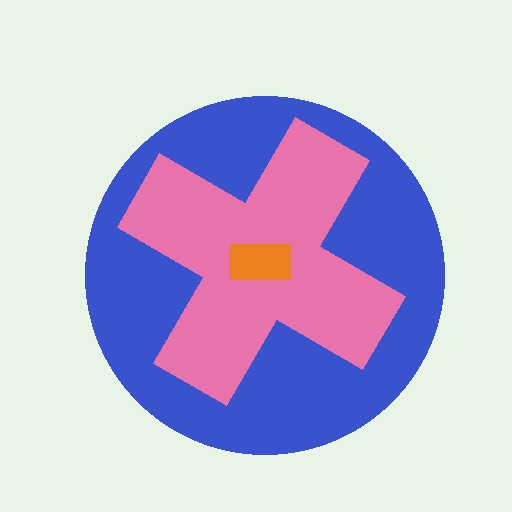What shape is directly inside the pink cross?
The orange rectangle.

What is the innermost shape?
The orange rectangle.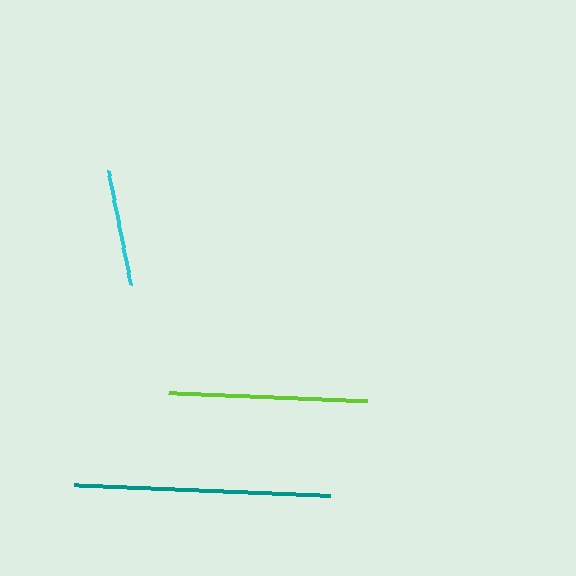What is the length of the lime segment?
The lime segment is approximately 199 pixels long.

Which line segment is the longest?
The teal line is the longest at approximately 257 pixels.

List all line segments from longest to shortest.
From longest to shortest: teal, lime, cyan.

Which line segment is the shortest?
The cyan line is the shortest at approximately 116 pixels.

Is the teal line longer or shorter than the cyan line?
The teal line is longer than the cyan line.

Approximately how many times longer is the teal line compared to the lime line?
The teal line is approximately 1.3 times the length of the lime line.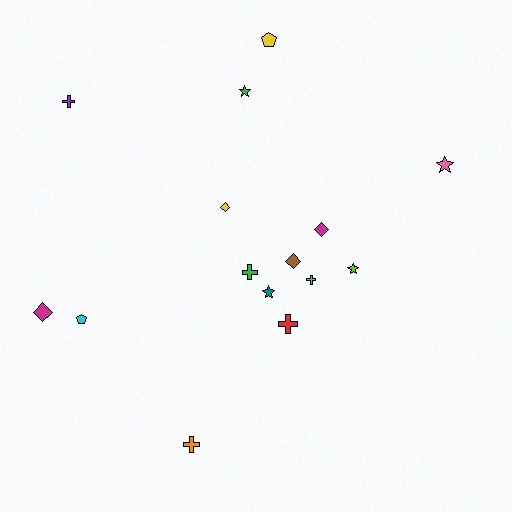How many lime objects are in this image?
There are 2 lime objects.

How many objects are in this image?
There are 15 objects.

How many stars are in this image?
There are 4 stars.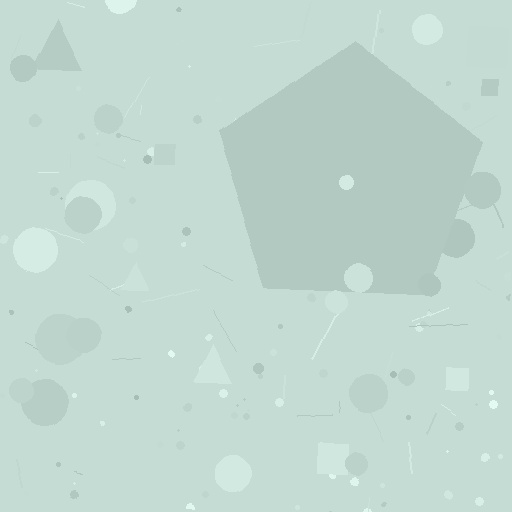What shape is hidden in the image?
A pentagon is hidden in the image.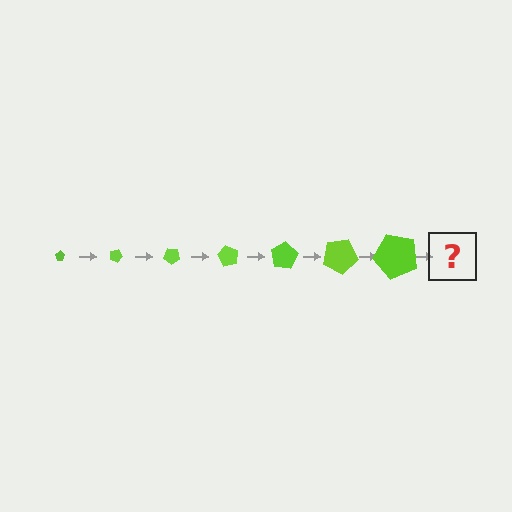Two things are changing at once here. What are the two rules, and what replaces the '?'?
The two rules are that the pentagon grows larger each step and it rotates 20 degrees each step. The '?' should be a pentagon, larger than the previous one and rotated 140 degrees from the start.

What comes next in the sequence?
The next element should be a pentagon, larger than the previous one and rotated 140 degrees from the start.